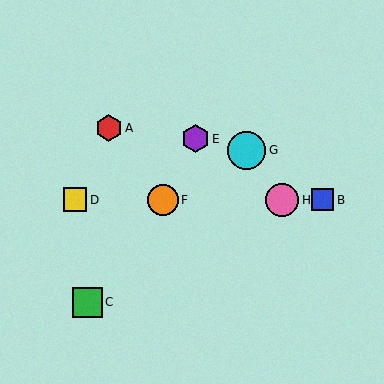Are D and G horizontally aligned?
No, D is at y≈200 and G is at y≈150.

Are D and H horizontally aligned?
Yes, both are at y≈200.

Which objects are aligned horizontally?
Objects B, D, F, H are aligned horizontally.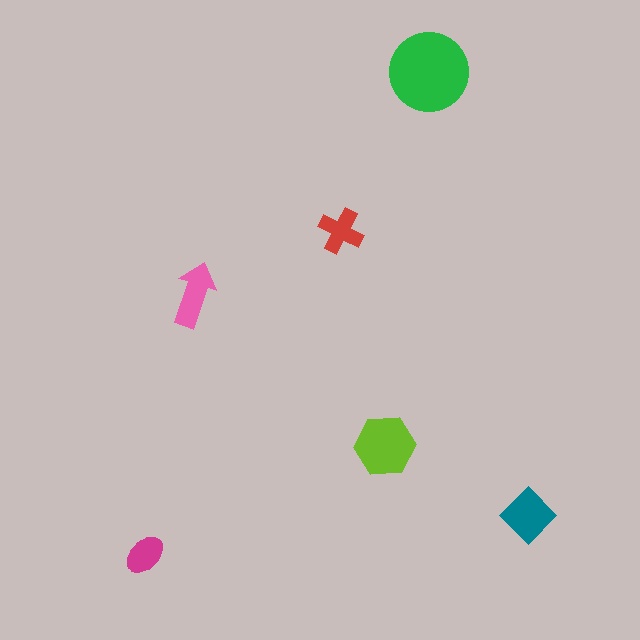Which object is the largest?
The green circle.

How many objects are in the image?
There are 6 objects in the image.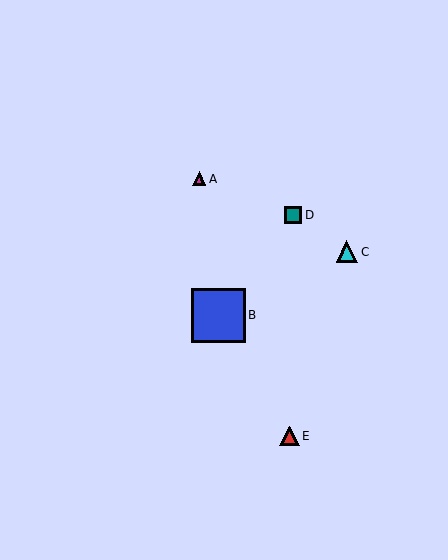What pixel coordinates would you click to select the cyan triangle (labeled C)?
Click at (347, 252) to select the cyan triangle C.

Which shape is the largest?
The blue square (labeled B) is the largest.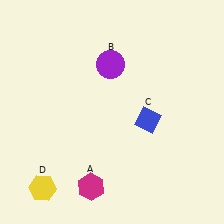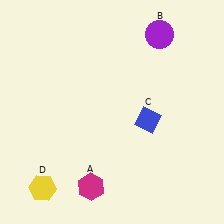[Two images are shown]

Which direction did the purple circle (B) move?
The purple circle (B) moved right.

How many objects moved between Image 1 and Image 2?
1 object moved between the two images.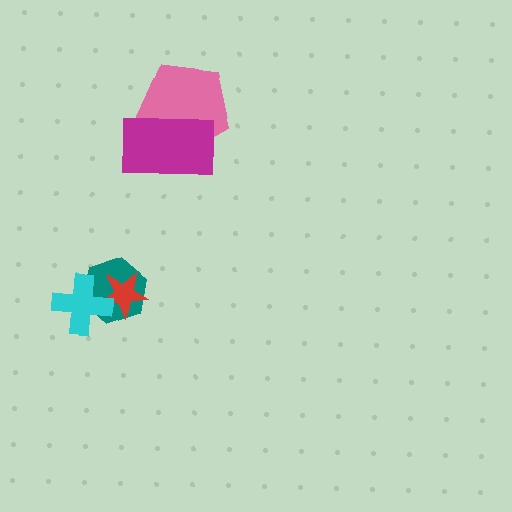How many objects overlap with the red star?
2 objects overlap with the red star.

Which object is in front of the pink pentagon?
The magenta rectangle is in front of the pink pentagon.